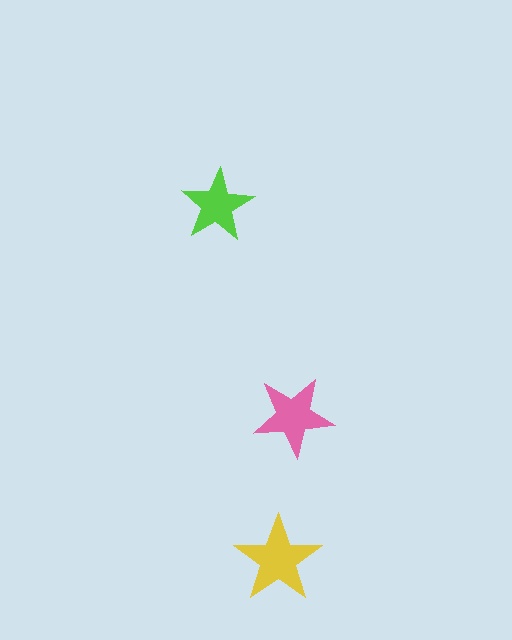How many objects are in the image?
There are 3 objects in the image.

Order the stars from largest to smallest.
the yellow one, the pink one, the lime one.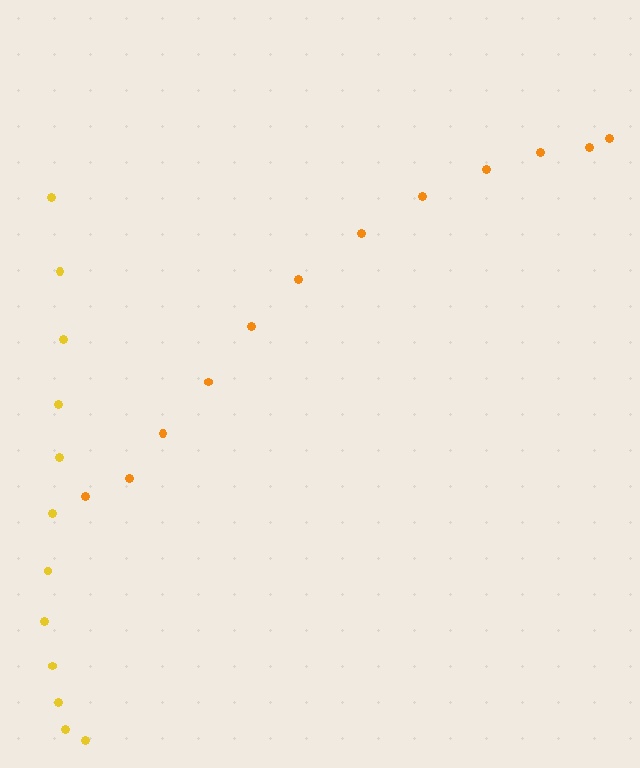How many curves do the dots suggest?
There are 2 distinct paths.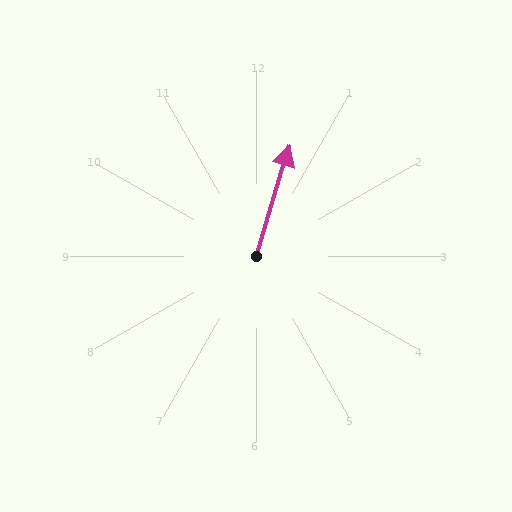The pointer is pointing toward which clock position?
Roughly 1 o'clock.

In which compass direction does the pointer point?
North.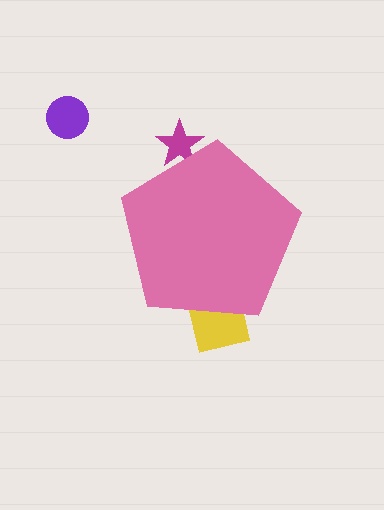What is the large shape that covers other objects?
A pink pentagon.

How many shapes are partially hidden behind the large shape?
2 shapes are partially hidden.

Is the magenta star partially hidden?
Yes, the magenta star is partially hidden behind the pink pentagon.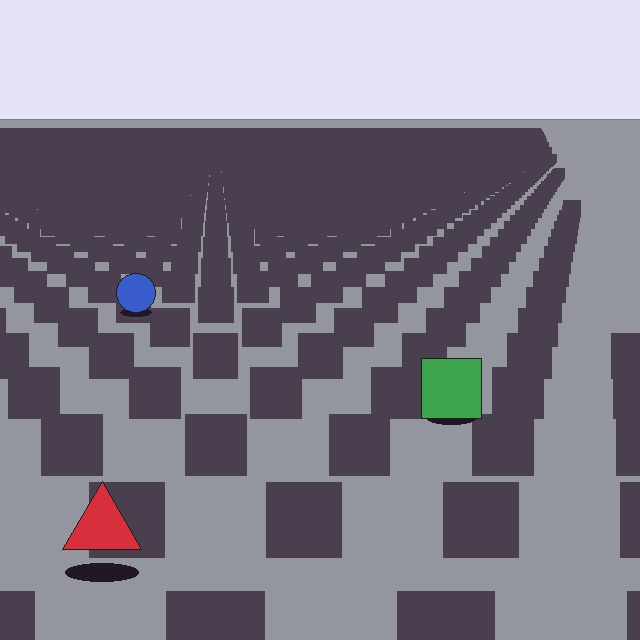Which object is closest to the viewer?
The red triangle is closest. The texture marks near it are larger and more spread out.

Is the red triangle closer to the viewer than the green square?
Yes. The red triangle is closer — you can tell from the texture gradient: the ground texture is coarser near it.